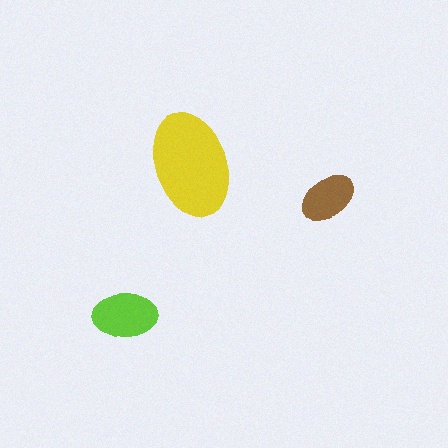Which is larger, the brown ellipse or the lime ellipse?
The lime one.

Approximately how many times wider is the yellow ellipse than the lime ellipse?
About 1.5 times wider.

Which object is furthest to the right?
The brown ellipse is rightmost.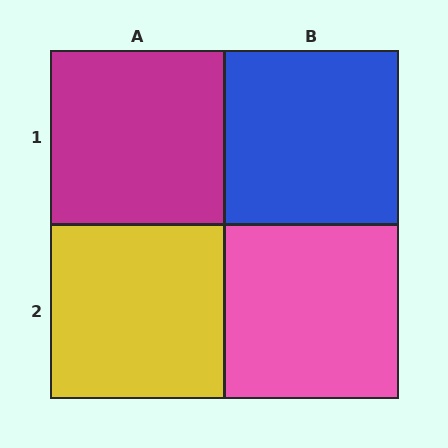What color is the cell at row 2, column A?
Yellow.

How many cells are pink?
1 cell is pink.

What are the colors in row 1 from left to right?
Magenta, blue.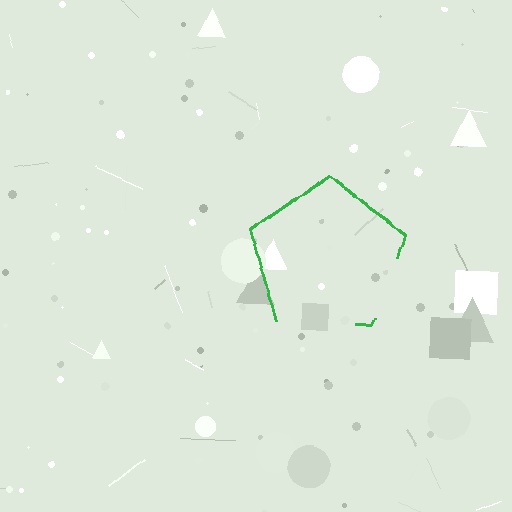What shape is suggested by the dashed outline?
The dashed outline suggests a pentagon.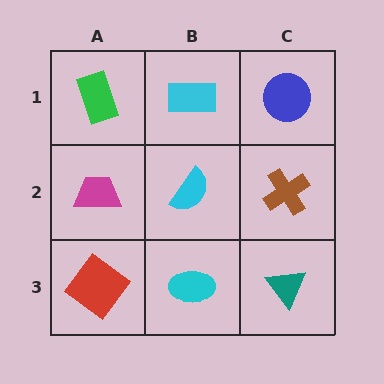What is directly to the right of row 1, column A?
A cyan rectangle.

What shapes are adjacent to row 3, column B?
A cyan semicircle (row 2, column B), a red diamond (row 3, column A), a teal triangle (row 3, column C).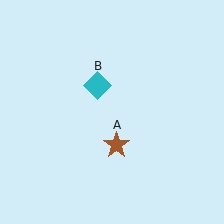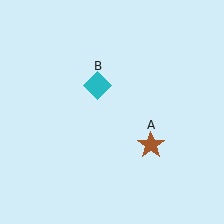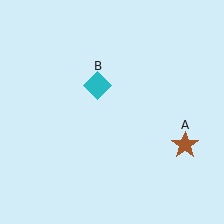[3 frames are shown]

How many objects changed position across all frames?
1 object changed position: brown star (object A).